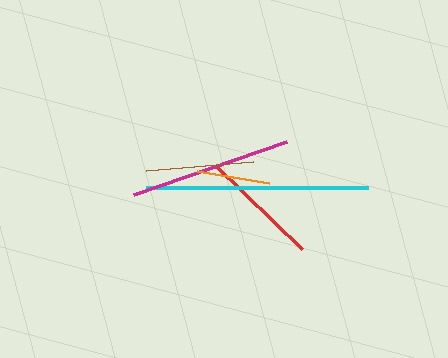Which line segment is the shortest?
The orange line is the shortest at approximately 73 pixels.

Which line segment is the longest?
The cyan line is the longest at approximately 223 pixels.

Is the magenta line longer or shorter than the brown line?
The magenta line is longer than the brown line.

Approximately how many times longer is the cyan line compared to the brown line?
The cyan line is approximately 2.1 times the length of the brown line.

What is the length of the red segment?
The red segment is approximately 121 pixels long.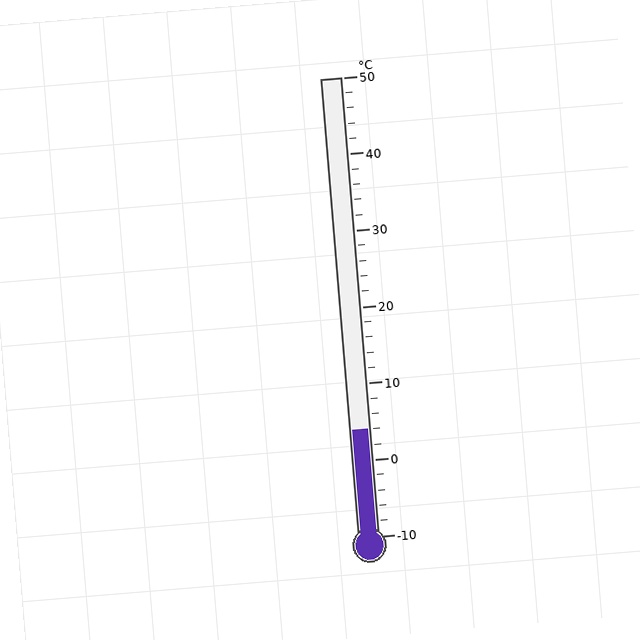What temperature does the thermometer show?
The thermometer shows approximately 4°C.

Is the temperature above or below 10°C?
The temperature is below 10°C.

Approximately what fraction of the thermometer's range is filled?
The thermometer is filled to approximately 25% of its range.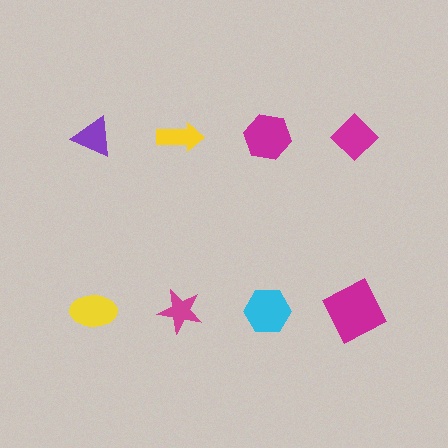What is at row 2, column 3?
A cyan hexagon.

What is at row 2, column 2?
A magenta star.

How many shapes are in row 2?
4 shapes.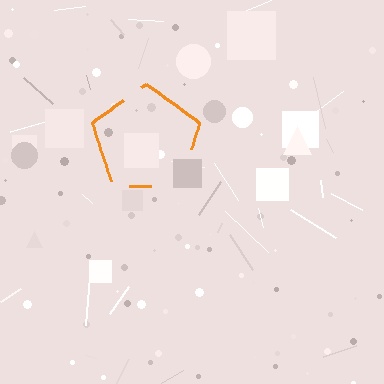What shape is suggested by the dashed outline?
The dashed outline suggests a pentagon.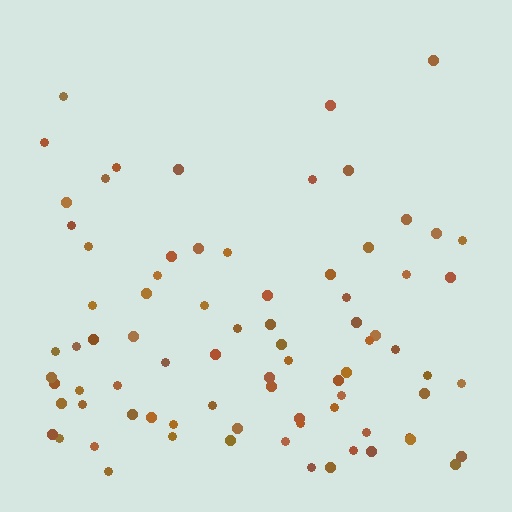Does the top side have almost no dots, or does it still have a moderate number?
Still a moderate number, just noticeably fewer than the bottom.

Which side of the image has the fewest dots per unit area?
The top.